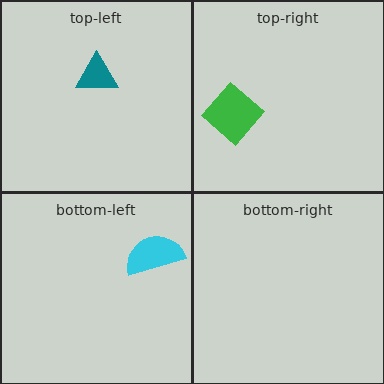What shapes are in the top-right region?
The green diamond.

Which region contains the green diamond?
The top-right region.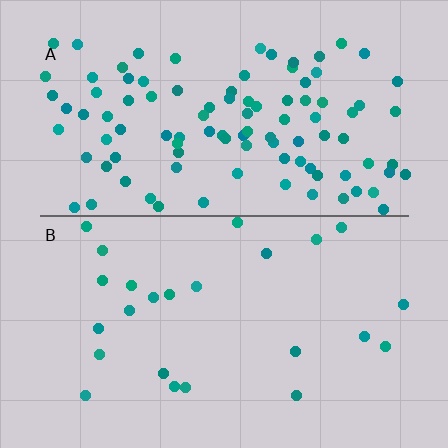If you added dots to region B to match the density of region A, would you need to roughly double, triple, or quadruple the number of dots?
Approximately quadruple.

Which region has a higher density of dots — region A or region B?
A (the top).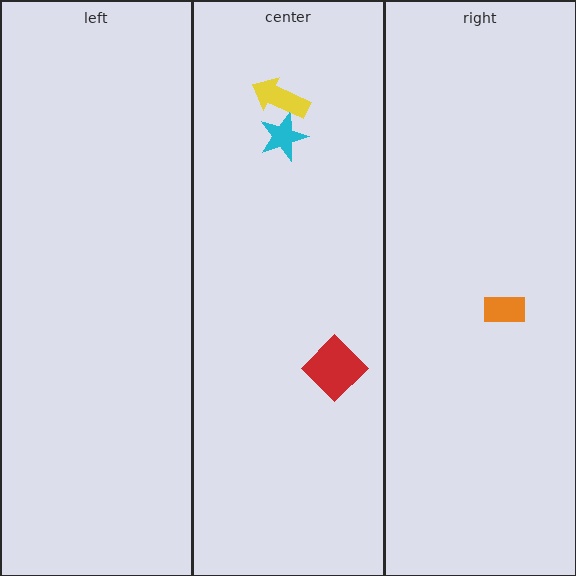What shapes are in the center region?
The cyan star, the red diamond, the yellow arrow.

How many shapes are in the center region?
3.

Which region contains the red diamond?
The center region.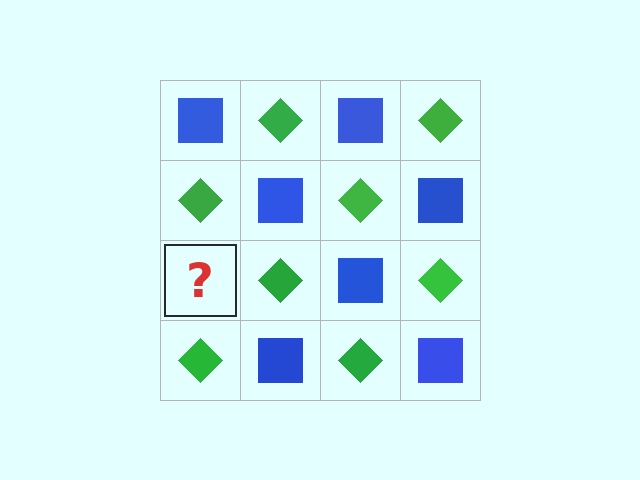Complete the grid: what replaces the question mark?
The question mark should be replaced with a blue square.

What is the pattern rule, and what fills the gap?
The rule is that it alternates blue square and green diamond in a checkerboard pattern. The gap should be filled with a blue square.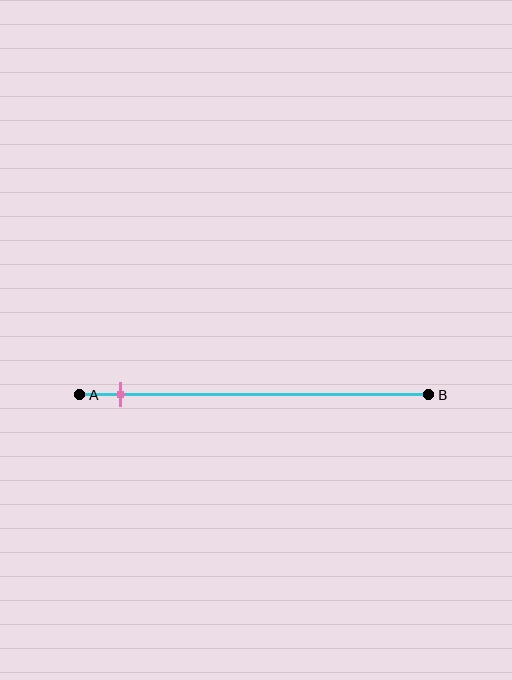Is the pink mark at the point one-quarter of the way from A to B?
No, the mark is at about 10% from A, not at the 25% one-quarter point.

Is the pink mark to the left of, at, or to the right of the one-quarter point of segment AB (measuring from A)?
The pink mark is to the left of the one-quarter point of segment AB.